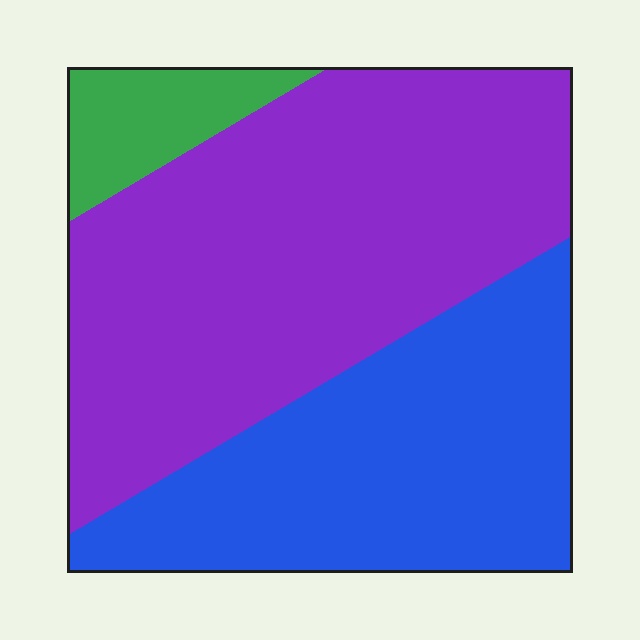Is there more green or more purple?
Purple.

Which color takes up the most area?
Purple, at roughly 55%.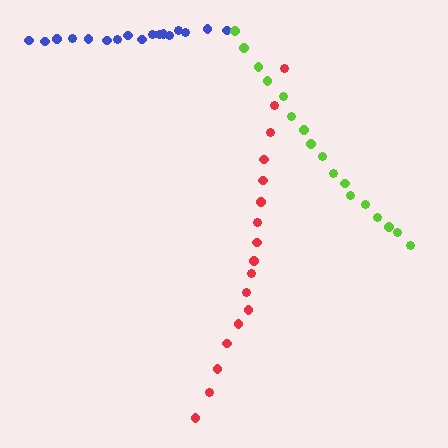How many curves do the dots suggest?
There are 3 distinct paths.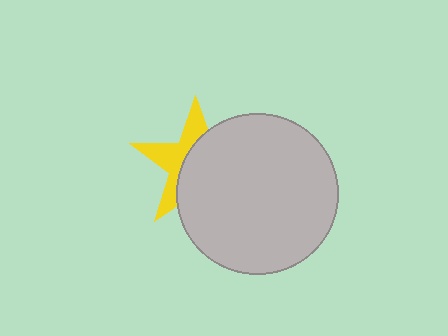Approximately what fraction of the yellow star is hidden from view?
Roughly 60% of the yellow star is hidden behind the light gray circle.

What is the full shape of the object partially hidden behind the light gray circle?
The partially hidden object is a yellow star.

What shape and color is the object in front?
The object in front is a light gray circle.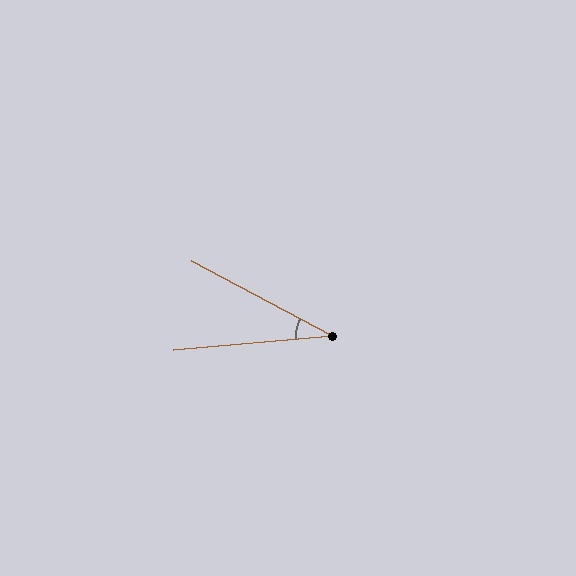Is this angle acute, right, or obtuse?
It is acute.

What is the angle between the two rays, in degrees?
Approximately 33 degrees.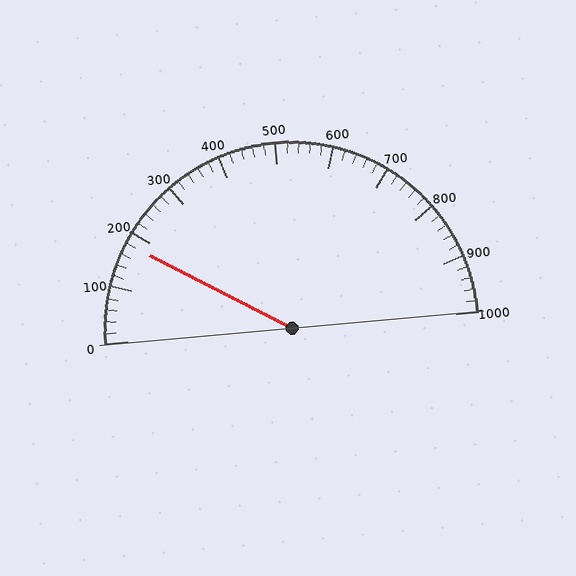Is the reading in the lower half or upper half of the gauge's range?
The reading is in the lower half of the range (0 to 1000).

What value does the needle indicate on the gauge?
The needle indicates approximately 180.